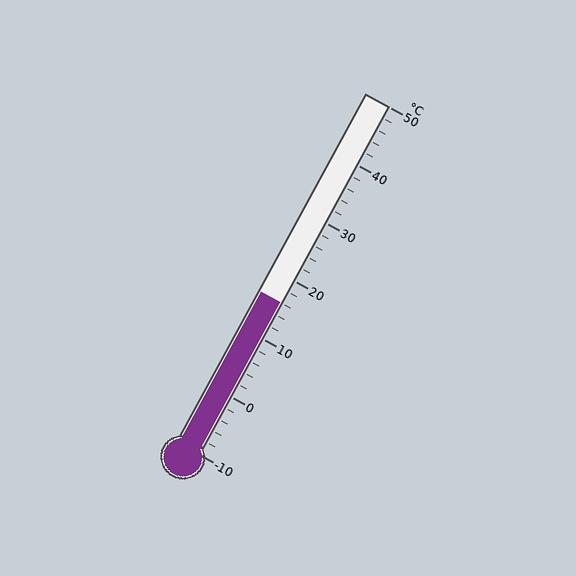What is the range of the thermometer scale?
The thermometer scale ranges from -10°C to 50°C.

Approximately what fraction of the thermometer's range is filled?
The thermometer is filled to approximately 45% of its range.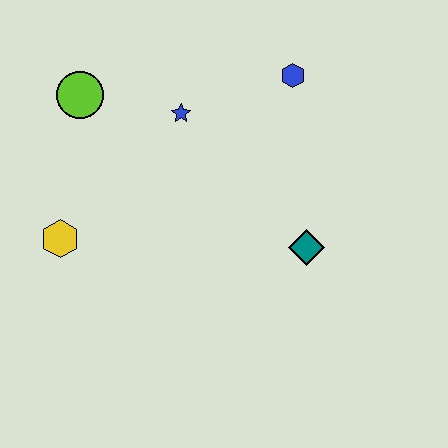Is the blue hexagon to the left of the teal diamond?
Yes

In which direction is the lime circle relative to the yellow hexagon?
The lime circle is above the yellow hexagon.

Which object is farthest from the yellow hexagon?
The blue hexagon is farthest from the yellow hexagon.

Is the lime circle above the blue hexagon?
No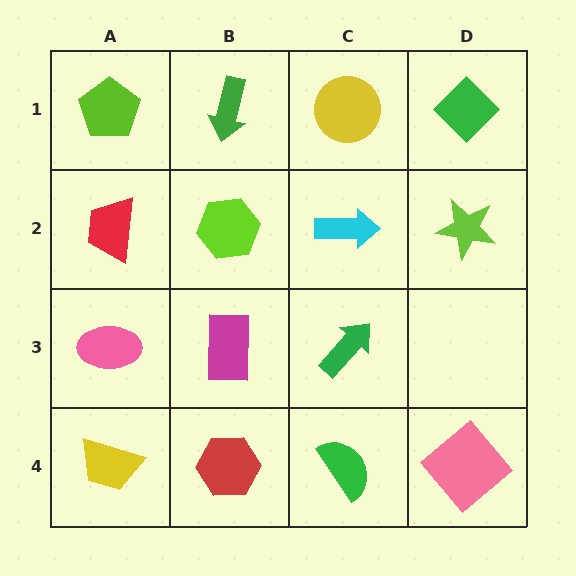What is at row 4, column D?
A pink diamond.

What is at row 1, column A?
A lime pentagon.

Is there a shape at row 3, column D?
No, that cell is empty.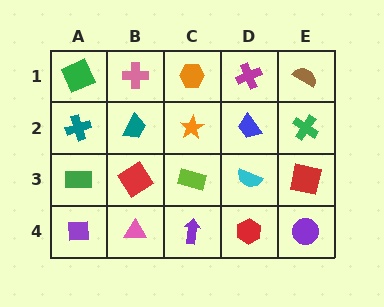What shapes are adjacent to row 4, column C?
A lime rectangle (row 3, column C), a pink triangle (row 4, column B), a red hexagon (row 4, column D).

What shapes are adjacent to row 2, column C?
An orange hexagon (row 1, column C), a lime rectangle (row 3, column C), a teal trapezoid (row 2, column B), a blue trapezoid (row 2, column D).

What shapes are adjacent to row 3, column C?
An orange star (row 2, column C), a purple arrow (row 4, column C), a red diamond (row 3, column B), a cyan semicircle (row 3, column D).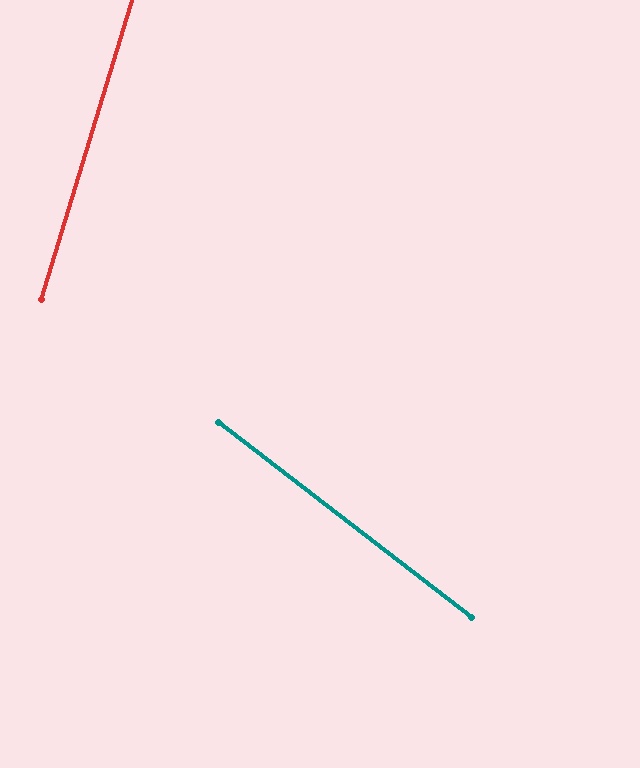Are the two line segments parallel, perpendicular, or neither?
Neither parallel nor perpendicular — they differ by about 69°.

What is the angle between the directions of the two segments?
Approximately 69 degrees.